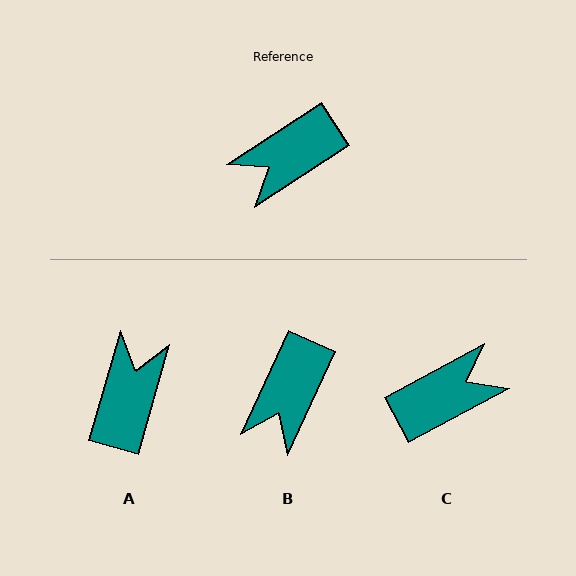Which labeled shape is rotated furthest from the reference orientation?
C, about 175 degrees away.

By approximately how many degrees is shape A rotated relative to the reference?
Approximately 139 degrees clockwise.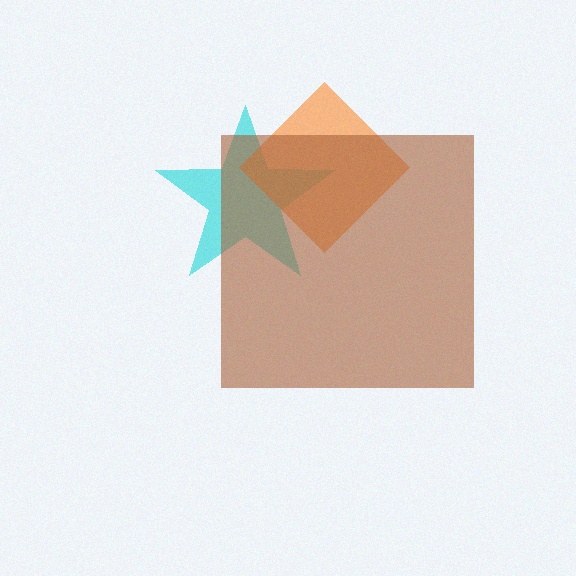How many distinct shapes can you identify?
There are 3 distinct shapes: a cyan star, an orange diamond, a brown square.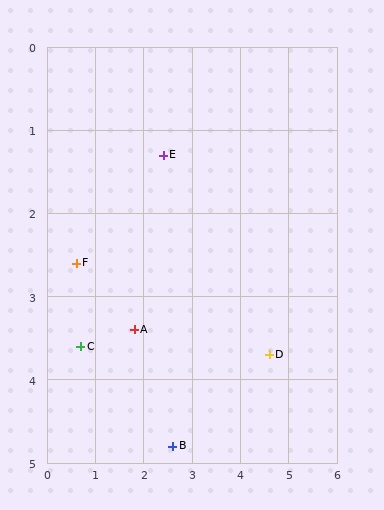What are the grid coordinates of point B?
Point B is at approximately (2.6, 4.8).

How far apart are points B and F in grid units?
Points B and F are about 3.0 grid units apart.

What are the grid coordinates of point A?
Point A is at approximately (1.8, 3.4).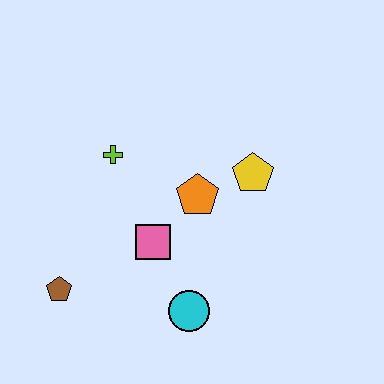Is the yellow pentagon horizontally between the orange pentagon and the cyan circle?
No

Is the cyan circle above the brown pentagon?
No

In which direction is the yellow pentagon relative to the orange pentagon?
The yellow pentagon is to the right of the orange pentagon.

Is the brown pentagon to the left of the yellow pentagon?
Yes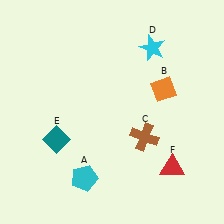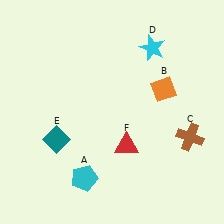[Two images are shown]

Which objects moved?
The objects that moved are: the brown cross (C), the red triangle (F).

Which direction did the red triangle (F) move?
The red triangle (F) moved left.